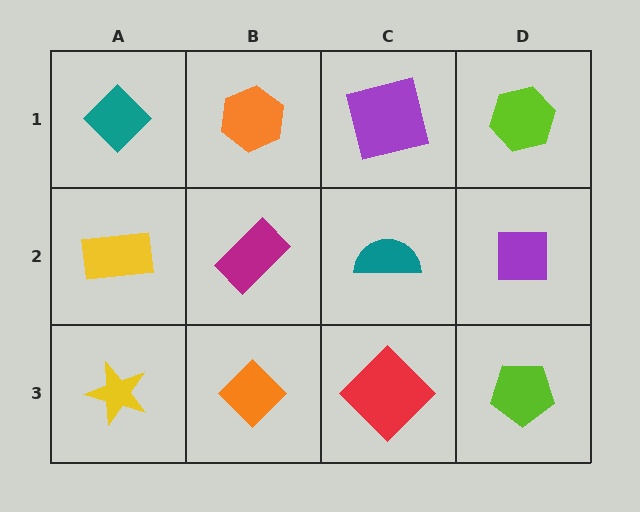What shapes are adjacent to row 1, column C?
A teal semicircle (row 2, column C), an orange hexagon (row 1, column B), a lime hexagon (row 1, column D).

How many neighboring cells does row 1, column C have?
3.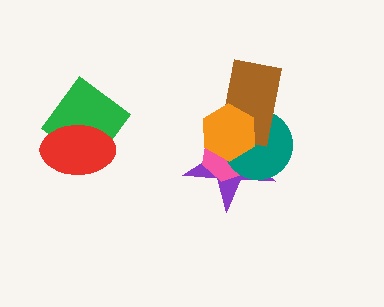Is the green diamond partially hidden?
Yes, it is partially covered by another shape.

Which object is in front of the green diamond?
The red ellipse is in front of the green diamond.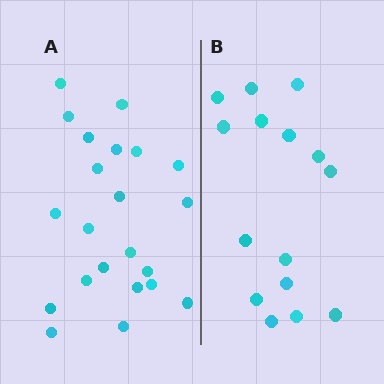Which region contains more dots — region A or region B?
Region A (the left region) has more dots.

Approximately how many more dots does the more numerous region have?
Region A has roughly 8 or so more dots than region B.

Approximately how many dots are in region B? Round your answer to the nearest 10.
About 20 dots. (The exact count is 15, which rounds to 20.)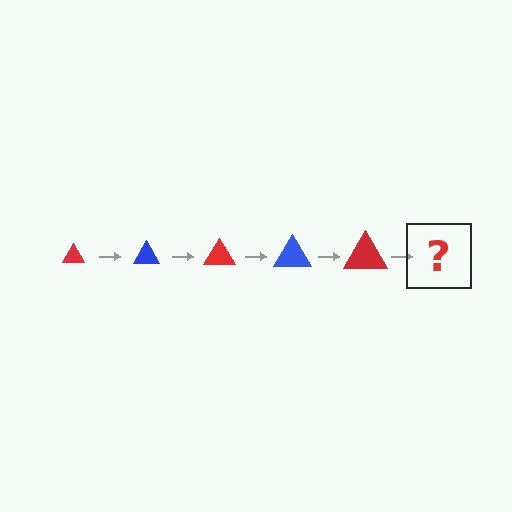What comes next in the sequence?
The next element should be a blue triangle, larger than the previous one.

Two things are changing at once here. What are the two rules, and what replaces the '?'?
The two rules are that the triangle grows larger each step and the color cycles through red and blue. The '?' should be a blue triangle, larger than the previous one.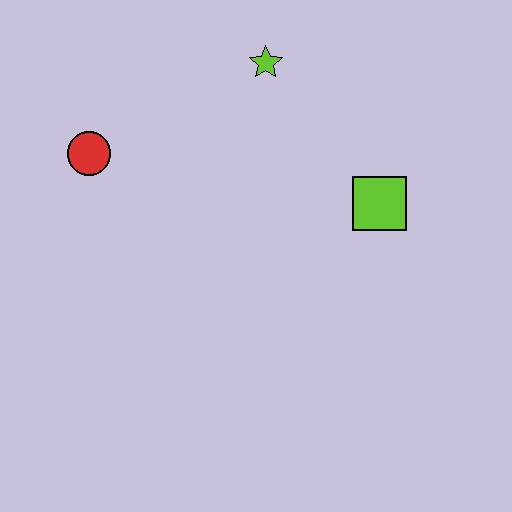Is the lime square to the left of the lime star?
No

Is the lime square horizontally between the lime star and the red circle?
No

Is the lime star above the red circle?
Yes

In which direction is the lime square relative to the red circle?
The lime square is to the right of the red circle.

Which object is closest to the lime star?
The lime square is closest to the lime star.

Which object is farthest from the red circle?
The lime square is farthest from the red circle.